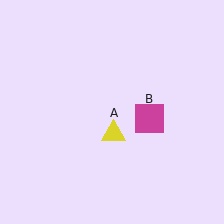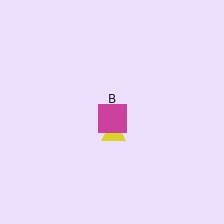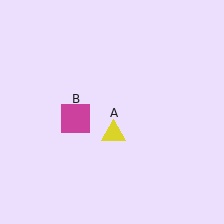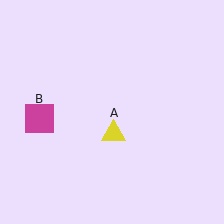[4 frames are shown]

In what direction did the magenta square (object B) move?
The magenta square (object B) moved left.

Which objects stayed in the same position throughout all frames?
Yellow triangle (object A) remained stationary.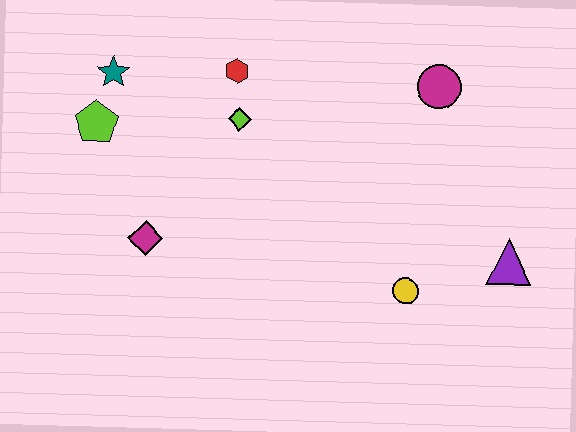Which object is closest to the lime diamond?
The red hexagon is closest to the lime diamond.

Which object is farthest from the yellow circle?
The teal star is farthest from the yellow circle.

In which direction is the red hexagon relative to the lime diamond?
The red hexagon is above the lime diamond.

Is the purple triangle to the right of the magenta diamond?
Yes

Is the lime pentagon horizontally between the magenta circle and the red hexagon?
No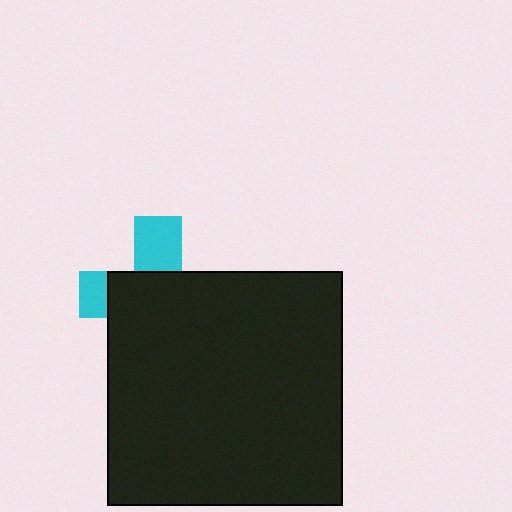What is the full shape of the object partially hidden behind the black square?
The partially hidden object is a cyan cross.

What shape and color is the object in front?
The object in front is a black square.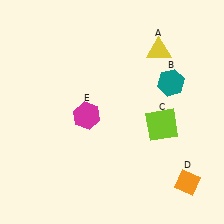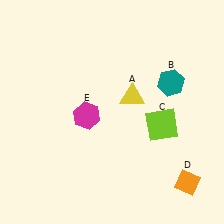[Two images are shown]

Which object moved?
The yellow triangle (A) moved down.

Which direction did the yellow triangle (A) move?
The yellow triangle (A) moved down.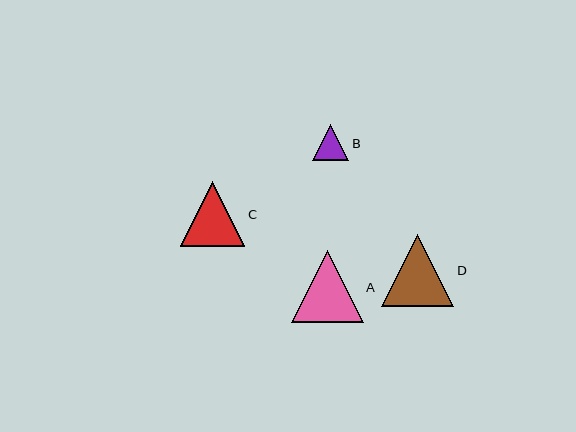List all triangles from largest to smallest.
From largest to smallest: D, A, C, B.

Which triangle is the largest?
Triangle D is the largest with a size of approximately 73 pixels.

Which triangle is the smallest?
Triangle B is the smallest with a size of approximately 36 pixels.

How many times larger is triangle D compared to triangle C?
Triangle D is approximately 1.1 times the size of triangle C.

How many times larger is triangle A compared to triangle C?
Triangle A is approximately 1.1 times the size of triangle C.